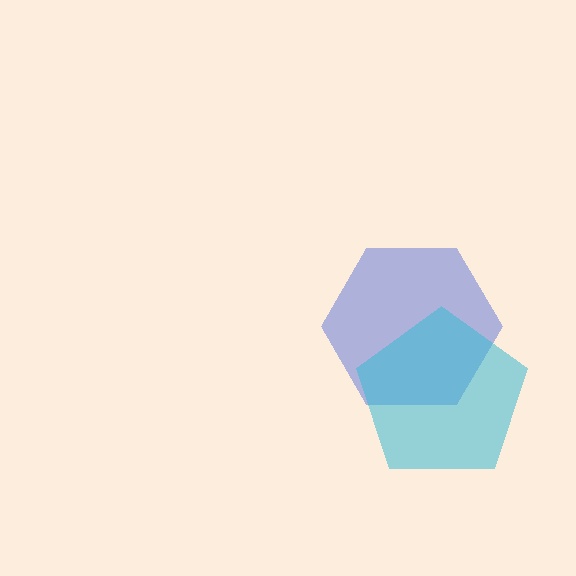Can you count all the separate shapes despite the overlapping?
Yes, there are 2 separate shapes.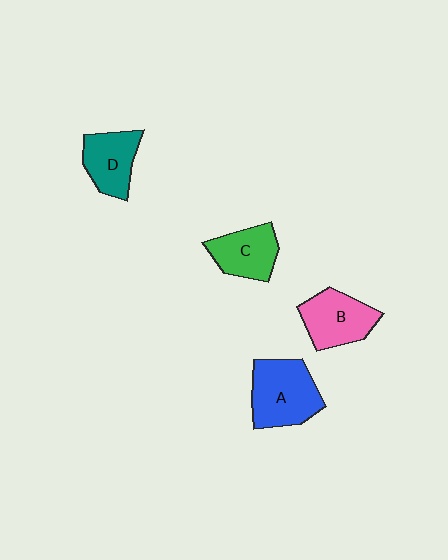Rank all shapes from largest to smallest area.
From largest to smallest: A (blue), B (pink), C (green), D (teal).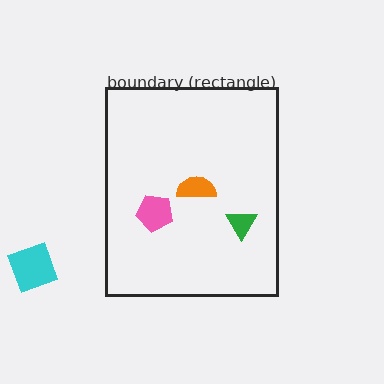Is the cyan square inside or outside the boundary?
Outside.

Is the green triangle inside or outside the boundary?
Inside.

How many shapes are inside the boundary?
3 inside, 1 outside.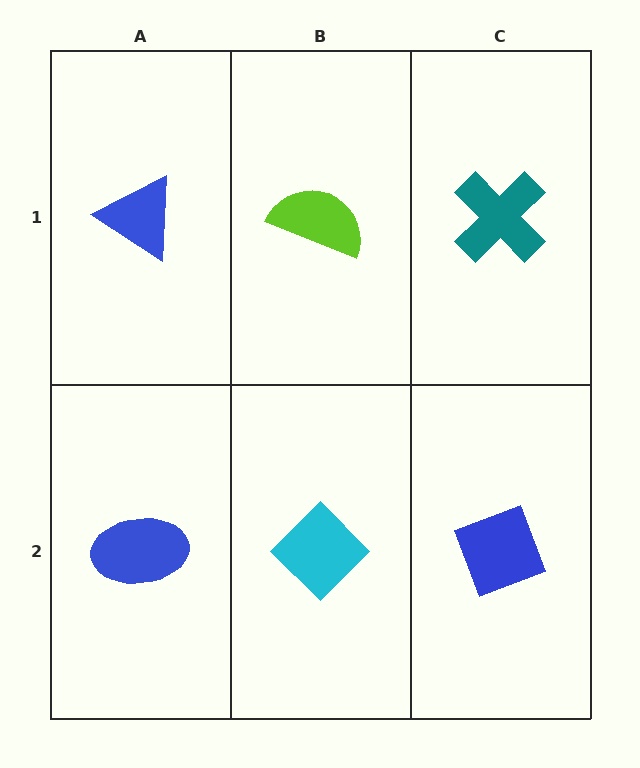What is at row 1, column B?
A lime semicircle.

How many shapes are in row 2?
3 shapes.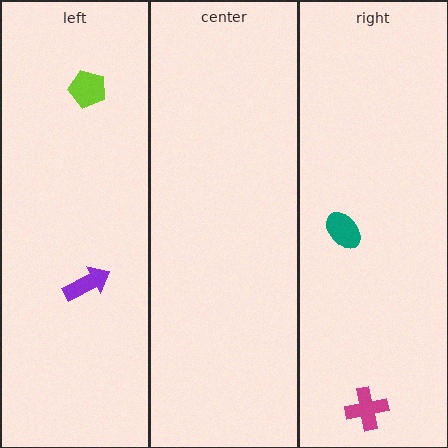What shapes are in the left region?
The lime pentagon, the purple arrow.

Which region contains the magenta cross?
The right region.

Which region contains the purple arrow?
The left region.